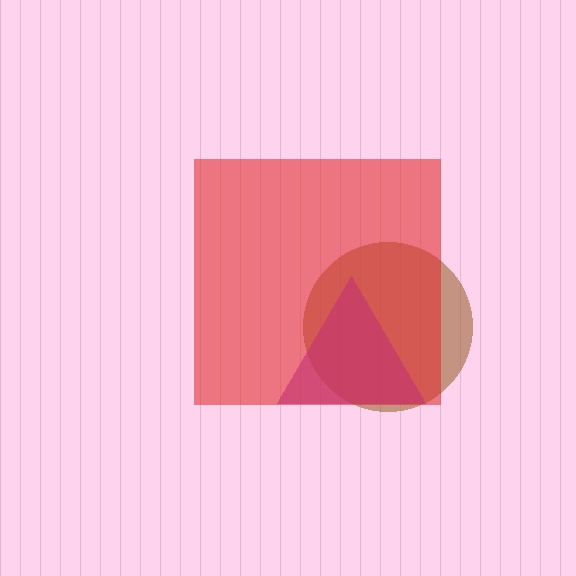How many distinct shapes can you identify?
There are 3 distinct shapes: a brown circle, a purple triangle, a red square.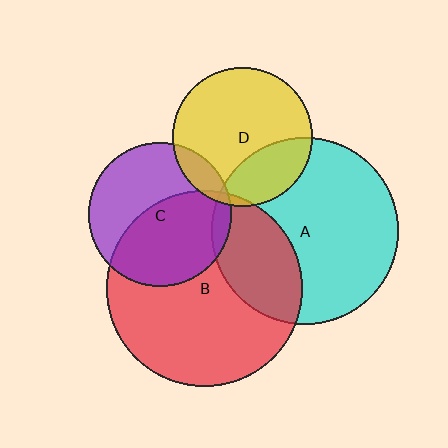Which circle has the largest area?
Circle B (red).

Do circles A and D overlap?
Yes.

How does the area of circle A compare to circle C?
Approximately 1.7 times.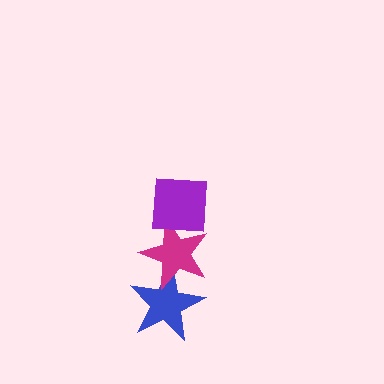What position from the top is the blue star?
The blue star is 3rd from the top.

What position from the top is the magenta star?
The magenta star is 2nd from the top.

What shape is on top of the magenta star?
The purple square is on top of the magenta star.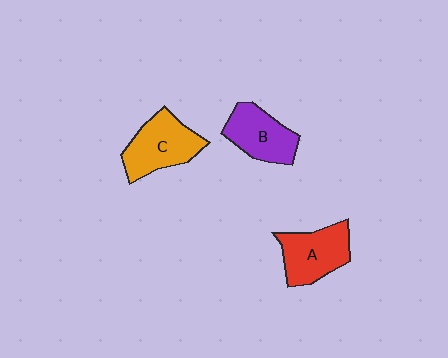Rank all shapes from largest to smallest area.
From largest to smallest: C (orange), A (red), B (purple).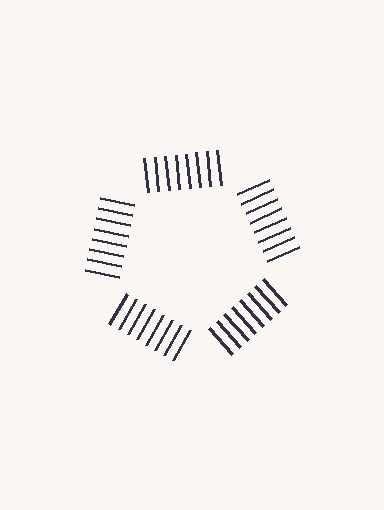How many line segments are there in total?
40 — 8 along each of the 5 edges.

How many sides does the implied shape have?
5 sides — the line-ends trace a pentagon.